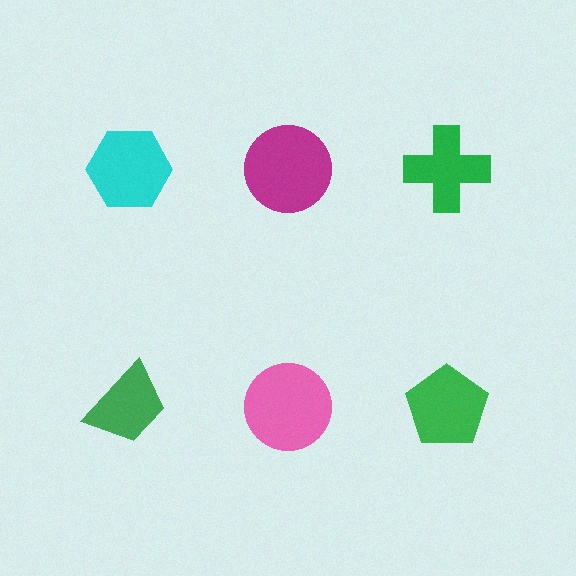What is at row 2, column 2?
A pink circle.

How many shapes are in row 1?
3 shapes.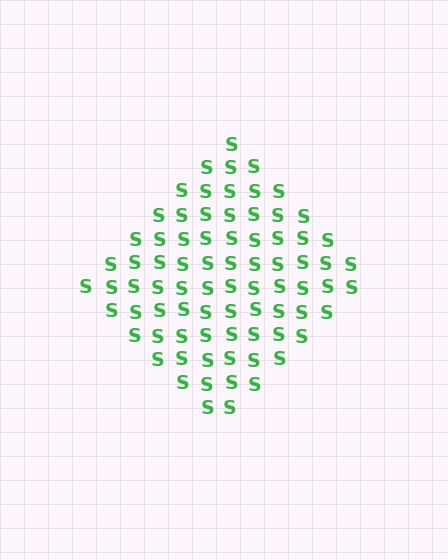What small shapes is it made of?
It is made of small letter S's.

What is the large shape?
The large shape is a diamond.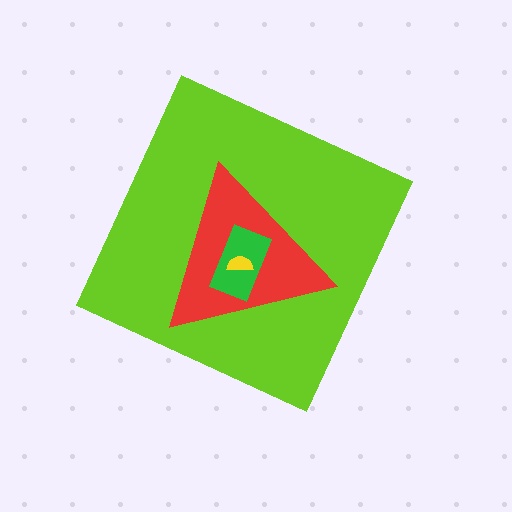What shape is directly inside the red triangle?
The green rectangle.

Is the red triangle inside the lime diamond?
Yes.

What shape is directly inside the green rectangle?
The yellow semicircle.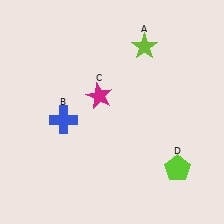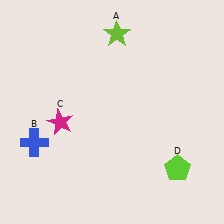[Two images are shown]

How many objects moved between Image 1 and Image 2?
3 objects moved between the two images.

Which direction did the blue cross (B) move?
The blue cross (B) moved left.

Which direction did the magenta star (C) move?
The magenta star (C) moved left.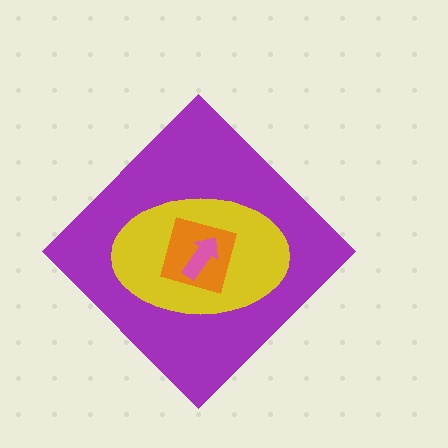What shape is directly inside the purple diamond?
The yellow ellipse.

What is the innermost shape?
The pink arrow.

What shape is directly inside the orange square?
The pink arrow.